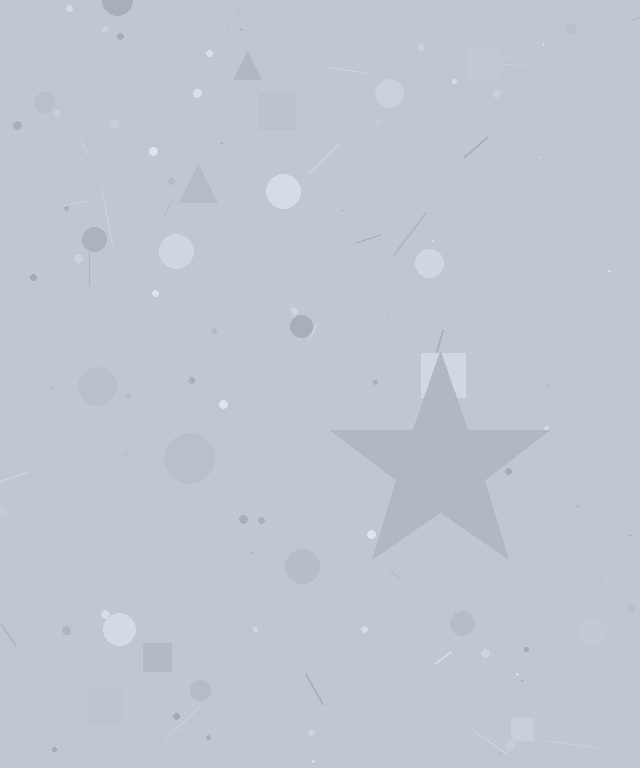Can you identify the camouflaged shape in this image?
The camouflaged shape is a star.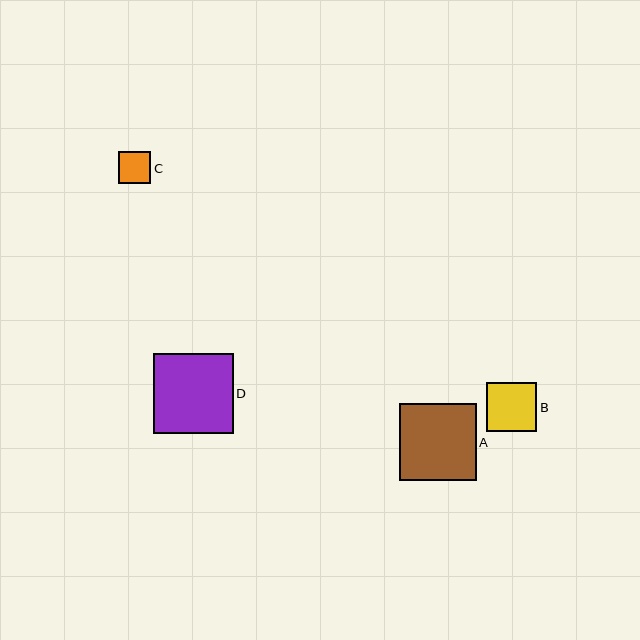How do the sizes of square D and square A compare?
Square D and square A are approximately the same size.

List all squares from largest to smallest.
From largest to smallest: D, A, B, C.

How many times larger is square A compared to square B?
Square A is approximately 1.6 times the size of square B.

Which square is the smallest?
Square C is the smallest with a size of approximately 32 pixels.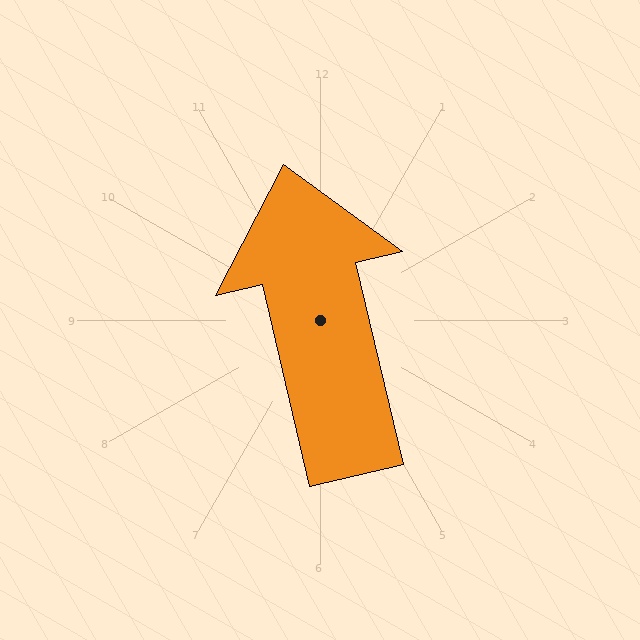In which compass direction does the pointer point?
North.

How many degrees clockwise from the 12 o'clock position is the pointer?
Approximately 347 degrees.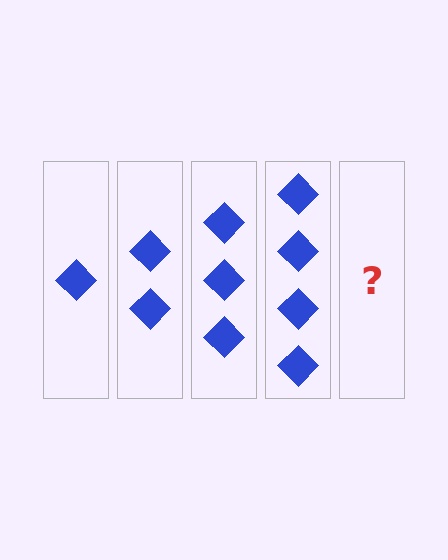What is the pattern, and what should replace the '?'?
The pattern is that each step adds one more diamond. The '?' should be 5 diamonds.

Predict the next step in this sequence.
The next step is 5 diamonds.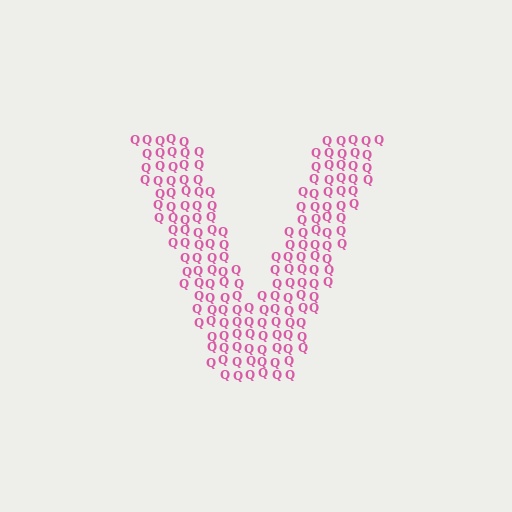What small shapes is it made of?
It is made of small letter Q's.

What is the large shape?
The large shape is the letter V.